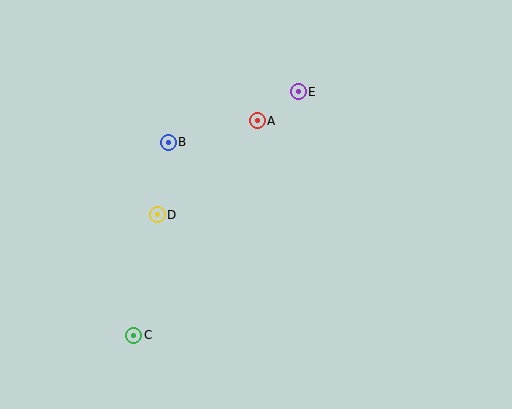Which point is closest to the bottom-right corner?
Point E is closest to the bottom-right corner.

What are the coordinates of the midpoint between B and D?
The midpoint between B and D is at (163, 178).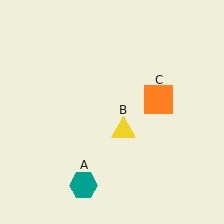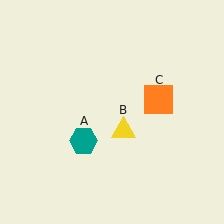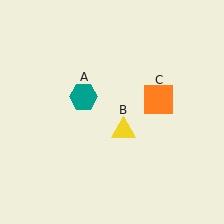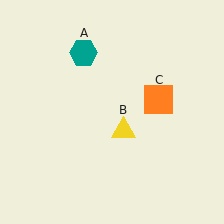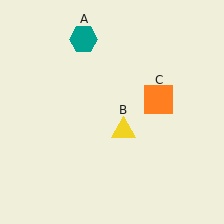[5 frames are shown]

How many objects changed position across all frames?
1 object changed position: teal hexagon (object A).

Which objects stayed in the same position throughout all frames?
Yellow triangle (object B) and orange square (object C) remained stationary.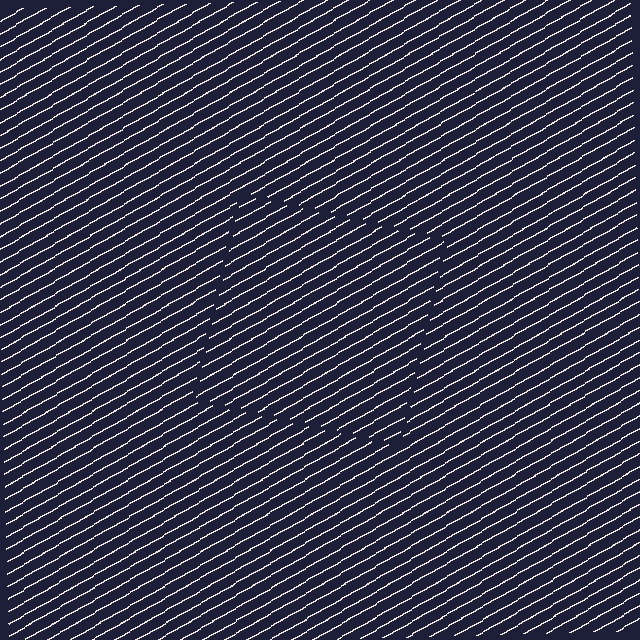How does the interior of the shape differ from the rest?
The interior of the shape contains the same grating, shifted by half a period — the contour is defined by the phase discontinuity where line-ends from the inner and outer gratings abut.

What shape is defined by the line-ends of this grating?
An illusory square. The interior of the shape contains the same grating, shifted by half a period — the contour is defined by the phase discontinuity where line-ends from the inner and outer gratings abut.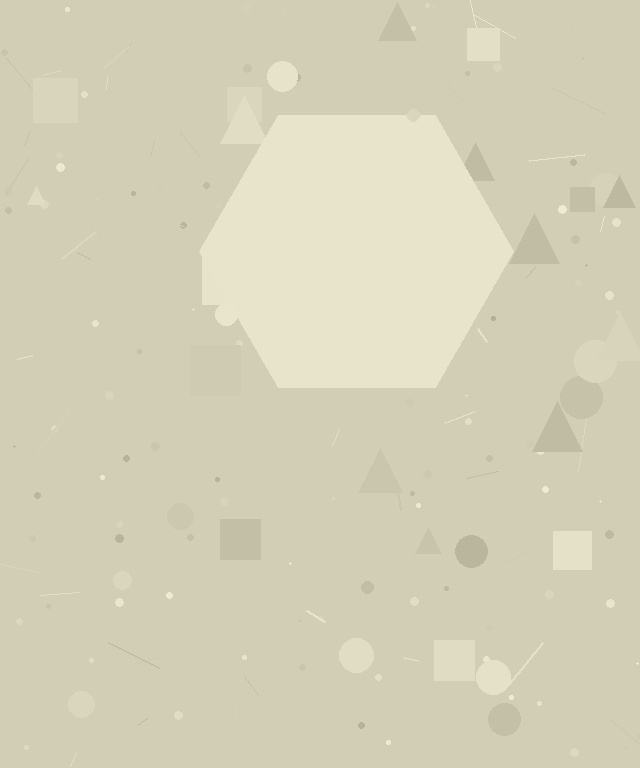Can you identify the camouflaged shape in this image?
The camouflaged shape is a hexagon.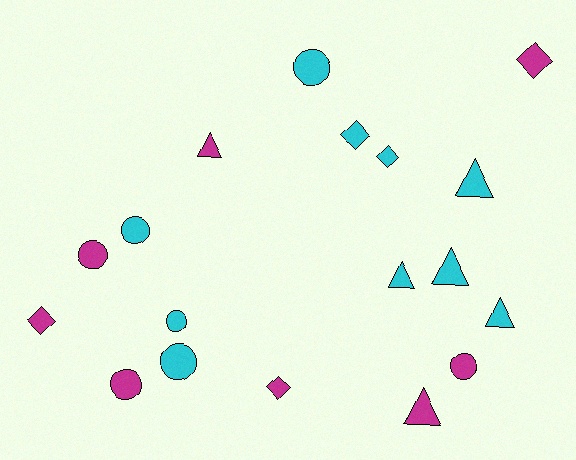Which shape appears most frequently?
Circle, with 7 objects.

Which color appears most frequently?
Cyan, with 10 objects.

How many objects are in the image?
There are 18 objects.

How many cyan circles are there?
There are 4 cyan circles.